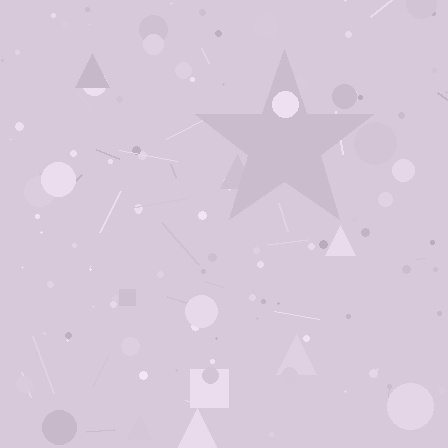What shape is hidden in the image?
A star is hidden in the image.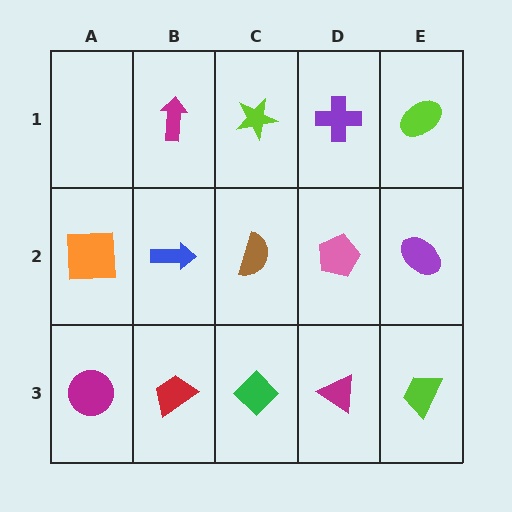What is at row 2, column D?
A pink pentagon.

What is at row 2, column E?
A purple ellipse.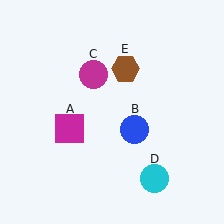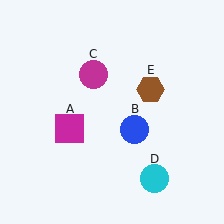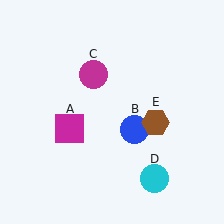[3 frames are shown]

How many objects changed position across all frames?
1 object changed position: brown hexagon (object E).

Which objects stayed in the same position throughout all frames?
Magenta square (object A) and blue circle (object B) and magenta circle (object C) and cyan circle (object D) remained stationary.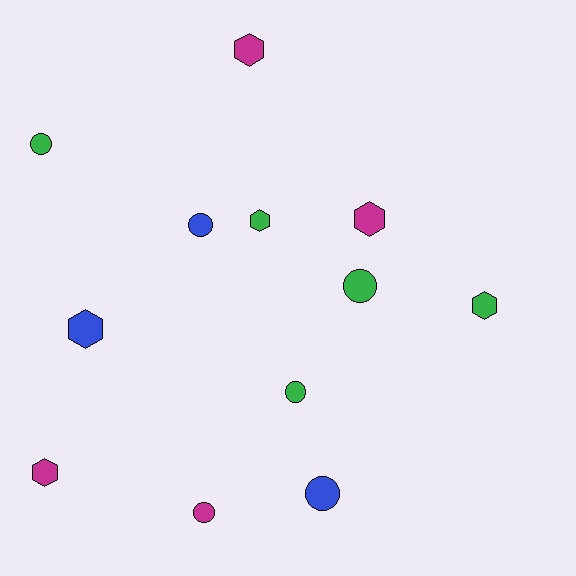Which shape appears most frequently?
Hexagon, with 6 objects.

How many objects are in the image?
There are 12 objects.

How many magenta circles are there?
There is 1 magenta circle.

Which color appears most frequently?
Green, with 5 objects.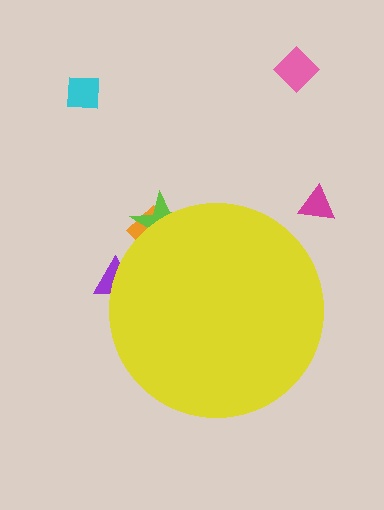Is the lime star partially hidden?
Yes, the lime star is partially hidden behind the yellow circle.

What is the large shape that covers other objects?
A yellow circle.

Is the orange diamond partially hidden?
Yes, the orange diamond is partially hidden behind the yellow circle.